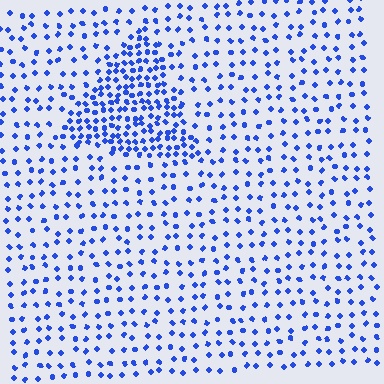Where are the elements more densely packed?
The elements are more densely packed inside the triangle boundary.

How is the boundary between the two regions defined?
The boundary is defined by a change in element density (approximately 2.4x ratio). All elements are the same color, size, and shape.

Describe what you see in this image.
The image contains small blue elements arranged at two different densities. A triangle-shaped region is visible where the elements are more densely packed than the surrounding area.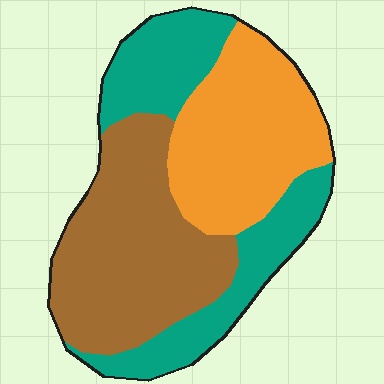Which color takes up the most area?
Brown, at roughly 40%.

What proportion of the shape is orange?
Orange covers roughly 30% of the shape.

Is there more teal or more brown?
Brown.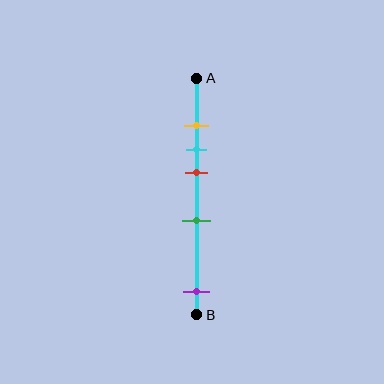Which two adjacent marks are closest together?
The yellow and cyan marks are the closest adjacent pair.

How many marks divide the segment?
There are 5 marks dividing the segment.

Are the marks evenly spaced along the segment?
No, the marks are not evenly spaced.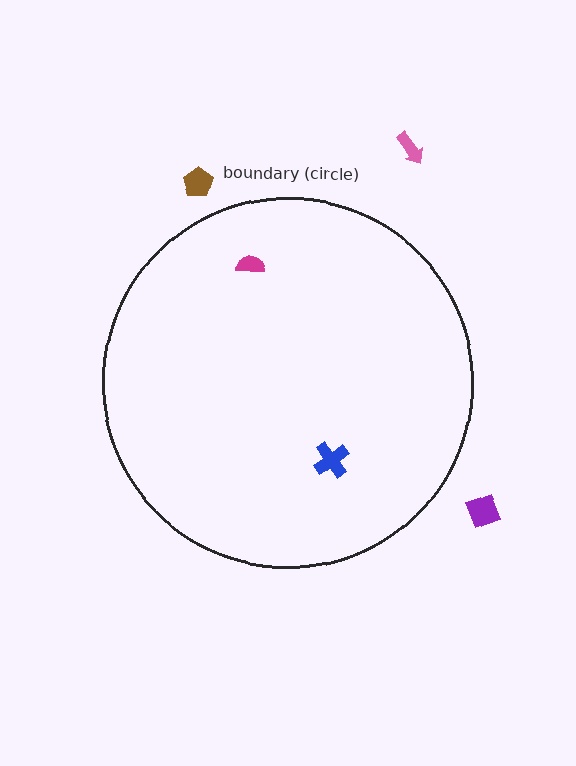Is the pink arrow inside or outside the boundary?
Outside.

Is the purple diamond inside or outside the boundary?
Outside.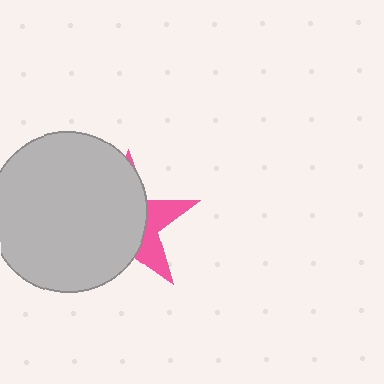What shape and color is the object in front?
The object in front is a light gray circle.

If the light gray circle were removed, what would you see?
You would see the complete pink star.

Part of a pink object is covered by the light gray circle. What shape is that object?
It is a star.